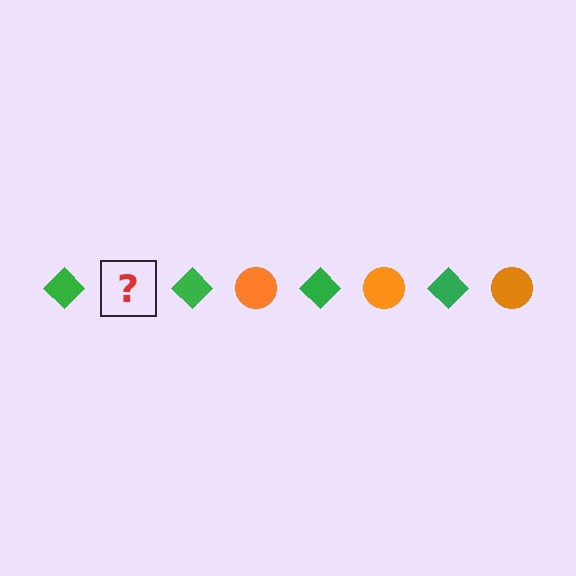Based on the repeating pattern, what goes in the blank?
The blank should be an orange circle.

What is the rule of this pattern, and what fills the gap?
The rule is that the pattern alternates between green diamond and orange circle. The gap should be filled with an orange circle.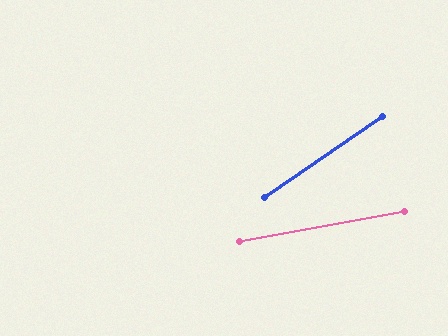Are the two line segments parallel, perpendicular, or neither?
Neither parallel nor perpendicular — they differ by about 24°.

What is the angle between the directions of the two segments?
Approximately 24 degrees.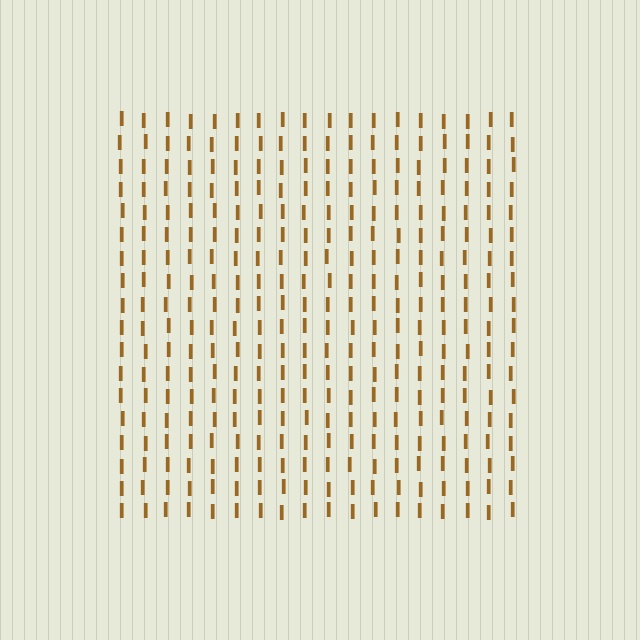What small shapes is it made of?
It is made of small letter I's.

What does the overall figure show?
The overall figure shows a square.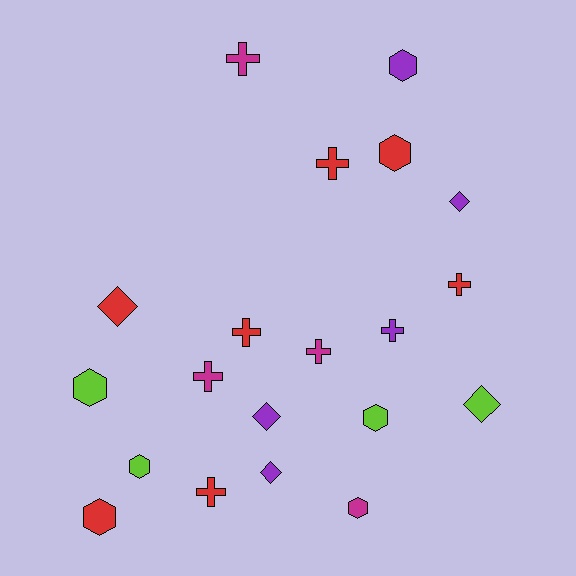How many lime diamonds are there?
There is 1 lime diamond.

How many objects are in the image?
There are 20 objects.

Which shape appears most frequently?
Cross, with 8 objects.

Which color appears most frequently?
Red, with 7 objects.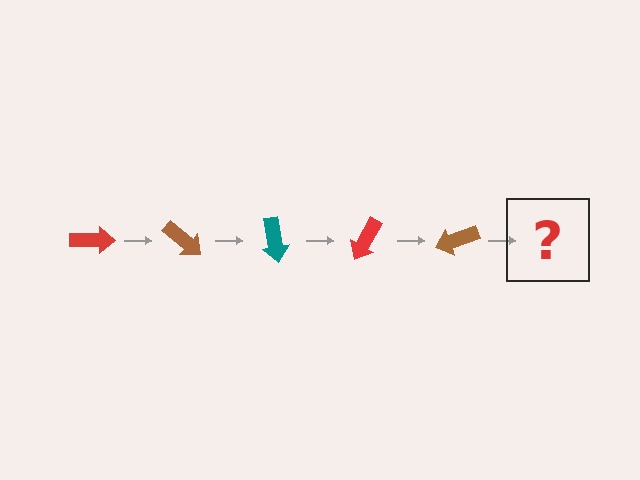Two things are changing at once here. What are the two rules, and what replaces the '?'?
The two rules are that it rotates 40 degrees each step and the color cycles through red, brown, and teal. The '?' should be a teal arrow, rotated 200 degrees from the start.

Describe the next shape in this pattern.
It should be a teal arrow, rotated 200 degrees from the start.